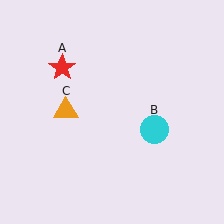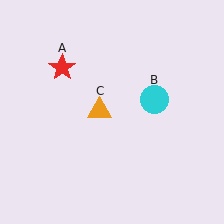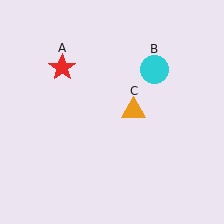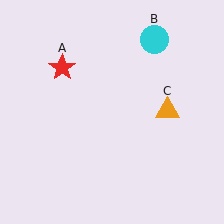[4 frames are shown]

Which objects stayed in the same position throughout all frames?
Red star (object A) remained stationary.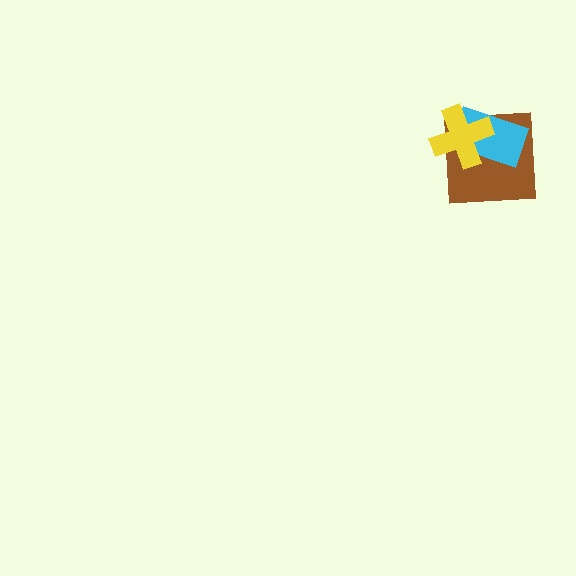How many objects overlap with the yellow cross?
2 objects overlap with the yellow cross.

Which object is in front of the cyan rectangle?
The yellow cross is in front of the cyan rectangle.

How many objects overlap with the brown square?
2 objects overlap with the brown square.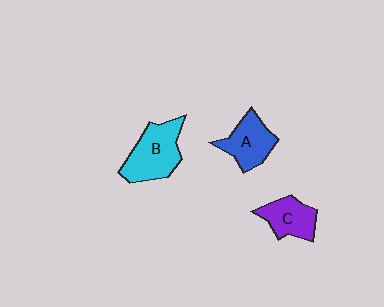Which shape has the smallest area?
Shape C (purple).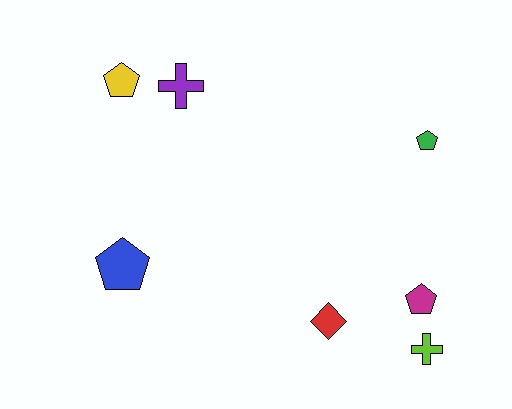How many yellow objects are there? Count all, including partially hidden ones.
There is 1 yellow object.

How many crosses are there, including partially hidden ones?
There are 2 crosses.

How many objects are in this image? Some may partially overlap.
There are 7 objects.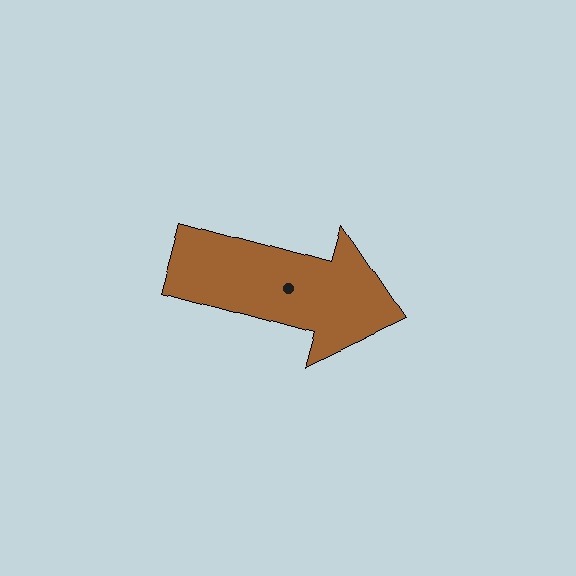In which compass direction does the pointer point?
East.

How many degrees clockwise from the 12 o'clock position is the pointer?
Approximately 105 degrees.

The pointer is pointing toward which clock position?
Roughly 4 o'clock.